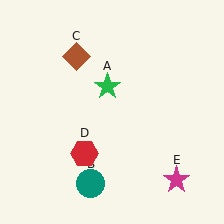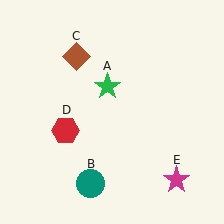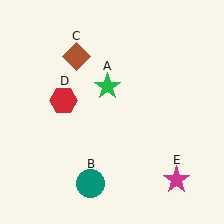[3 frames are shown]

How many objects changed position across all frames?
1 object changed position: red hexagon (object D).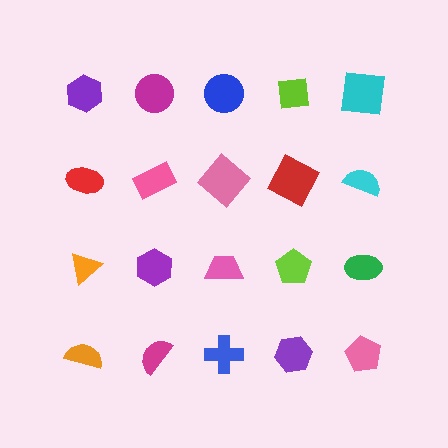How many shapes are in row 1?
5 shapes.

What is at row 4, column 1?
An orange semicircle.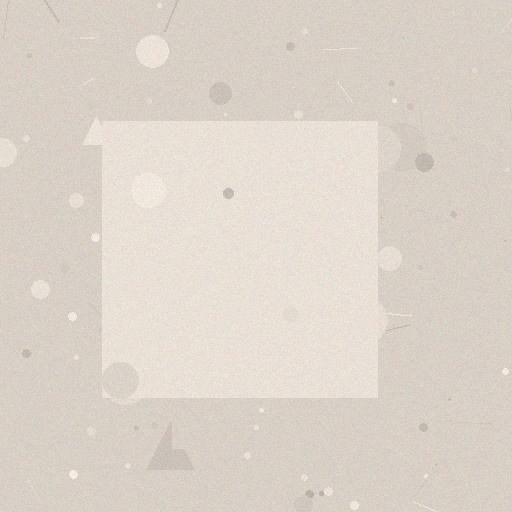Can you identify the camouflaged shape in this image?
The camouflaged shape is a square.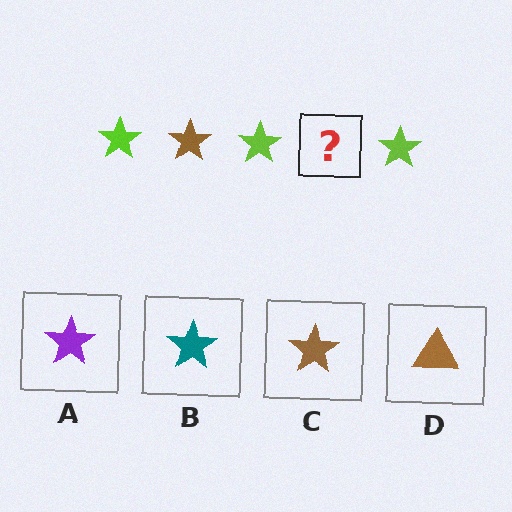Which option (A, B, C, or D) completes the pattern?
C.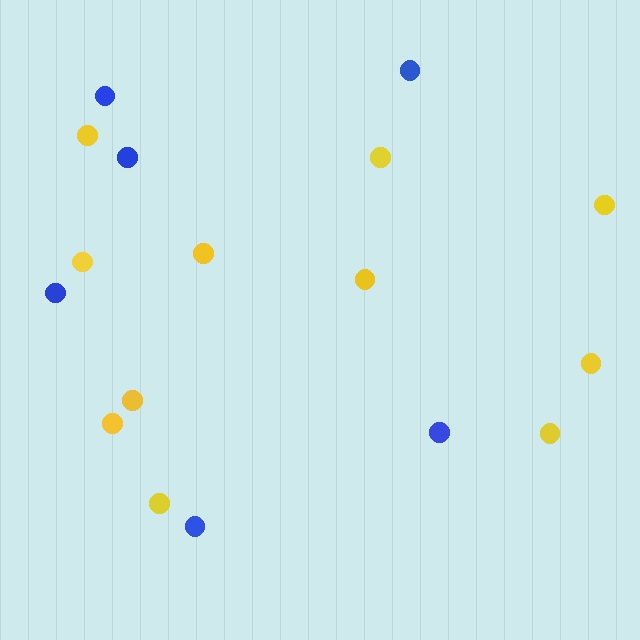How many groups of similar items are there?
There are 2 groups: one group of yellow circles (11) and one group of blue circles (6).